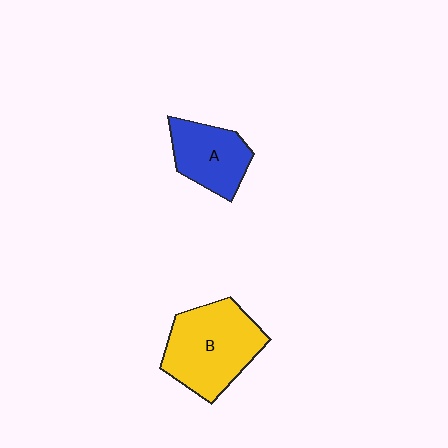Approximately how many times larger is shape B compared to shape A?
Approximately 1.6 times.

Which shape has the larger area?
Shape B (yellow).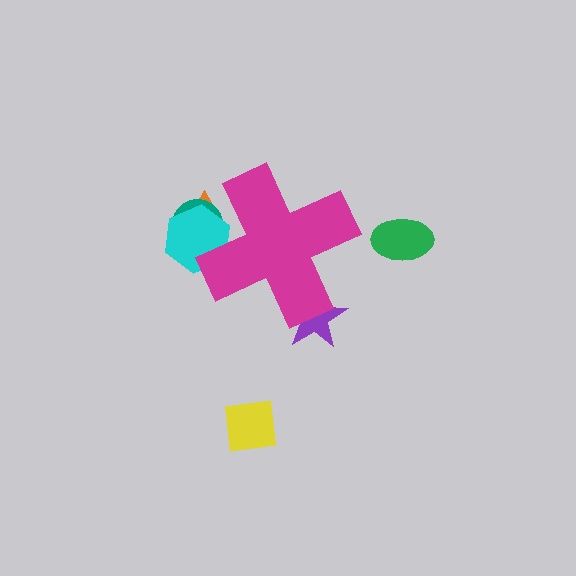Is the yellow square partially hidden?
No, the yellow square is fully visible.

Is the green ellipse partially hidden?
No, the green ellipse is fully visible.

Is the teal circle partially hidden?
Yes, the teal circle is partially hidden behind the magenta cross.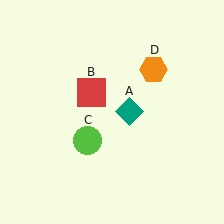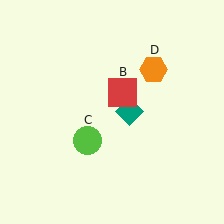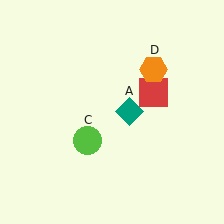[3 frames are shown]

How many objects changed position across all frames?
1 object changed position: red square (object B).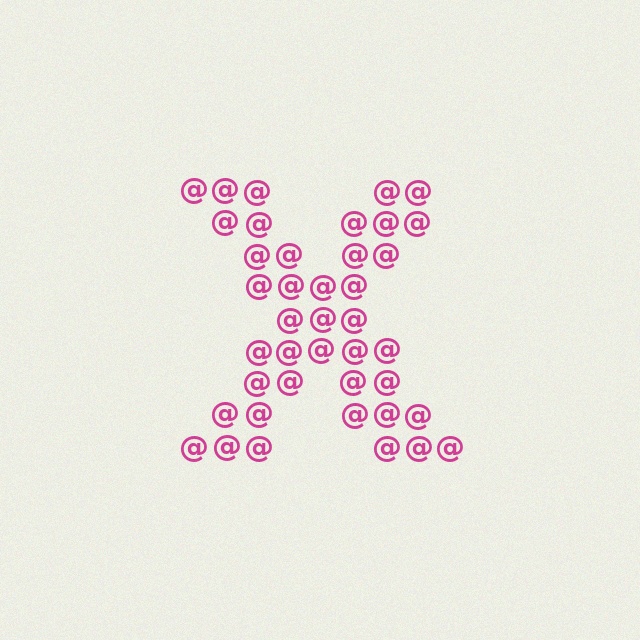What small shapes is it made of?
It is made of small at signs.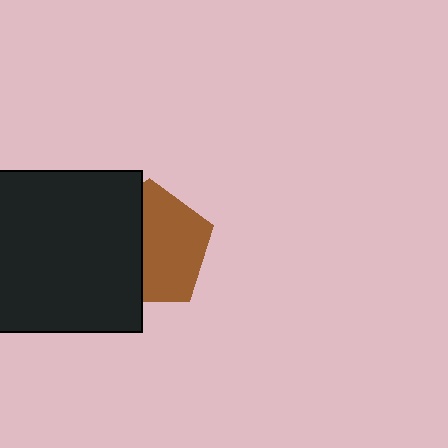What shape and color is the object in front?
The object in front is a black square.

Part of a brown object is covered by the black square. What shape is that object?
It is a pentagon.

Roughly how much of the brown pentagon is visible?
About half of it is visible (roughly 56%).